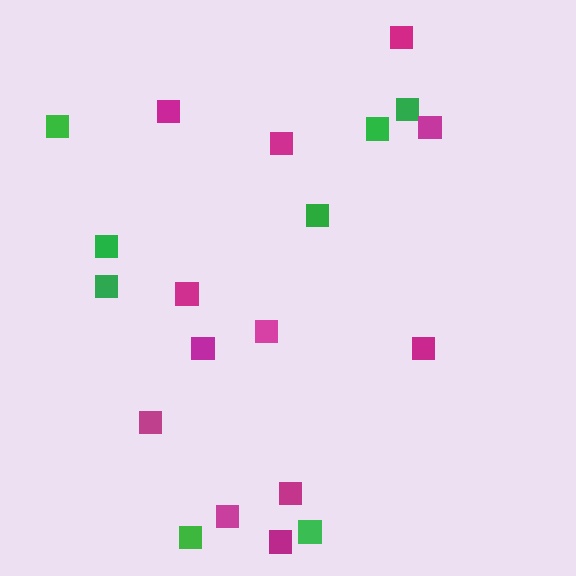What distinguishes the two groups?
There are 2 groups: one group of green squares (8) and one group of magenta squares (12).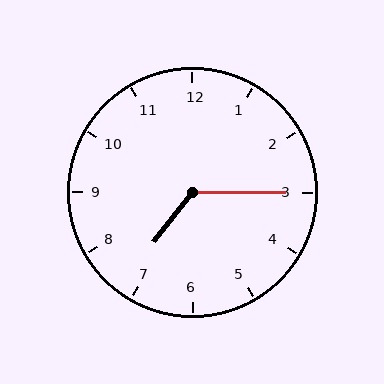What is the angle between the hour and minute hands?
Approximately 128 degrees.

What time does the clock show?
7:15.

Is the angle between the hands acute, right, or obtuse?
It is obtuse.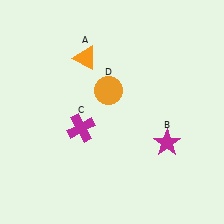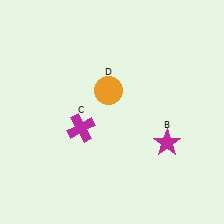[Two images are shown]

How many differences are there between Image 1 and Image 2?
There is 1 difference between the two images.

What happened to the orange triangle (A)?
The orange triangle (A) was removed in Image 2. It was in the top-left area of Image 1.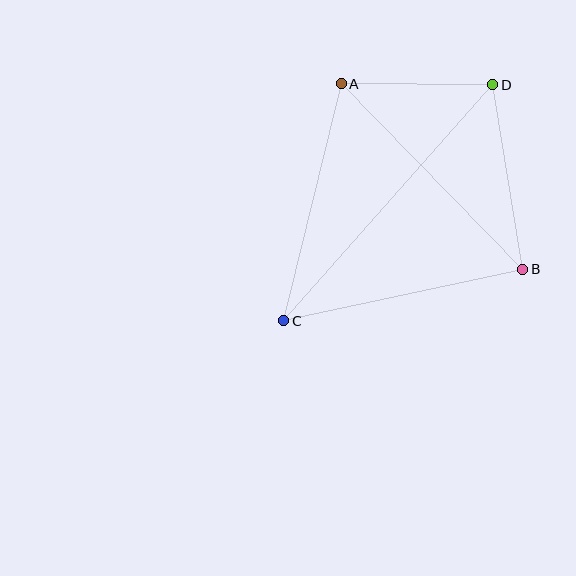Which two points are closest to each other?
Points A and D are closest to each other.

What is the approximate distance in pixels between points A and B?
The distance between A and B is approximately 259 pixels.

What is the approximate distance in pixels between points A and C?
The distance between A and C is approximately 244 pixels.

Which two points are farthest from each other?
Points C and D are farthest from each other.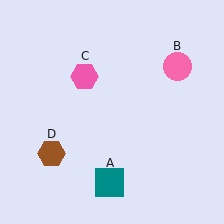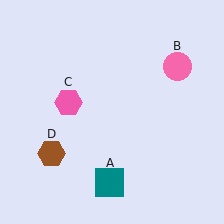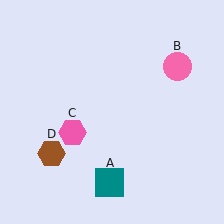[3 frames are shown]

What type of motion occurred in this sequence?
The pink hexagon (object C) rotated counterclockwise around the center of the scene.